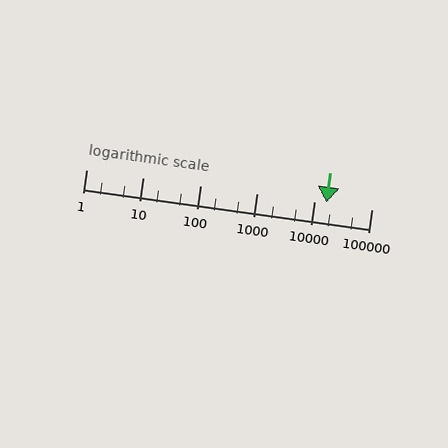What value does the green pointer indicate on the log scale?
The pointer indicates approximately 16000.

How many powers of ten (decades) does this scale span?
The scale spans 5 decades, from 1 to 100000.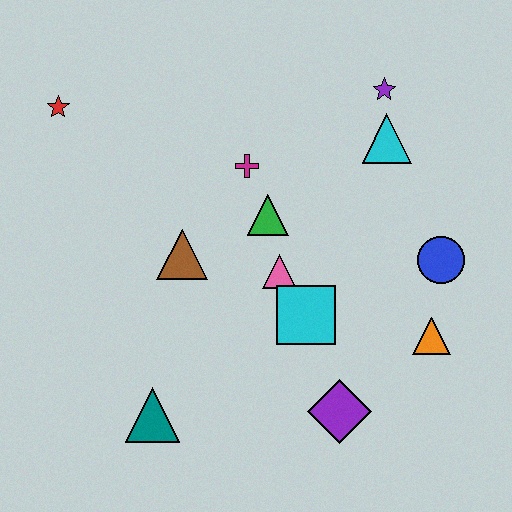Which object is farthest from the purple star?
The teal triangle is farthest from the purple star.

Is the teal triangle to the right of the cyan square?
No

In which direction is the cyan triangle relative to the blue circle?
The cyan triangle is above the blue circle.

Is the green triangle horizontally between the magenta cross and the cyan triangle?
Yes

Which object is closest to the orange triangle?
The blue circle is closest to the orange triangle.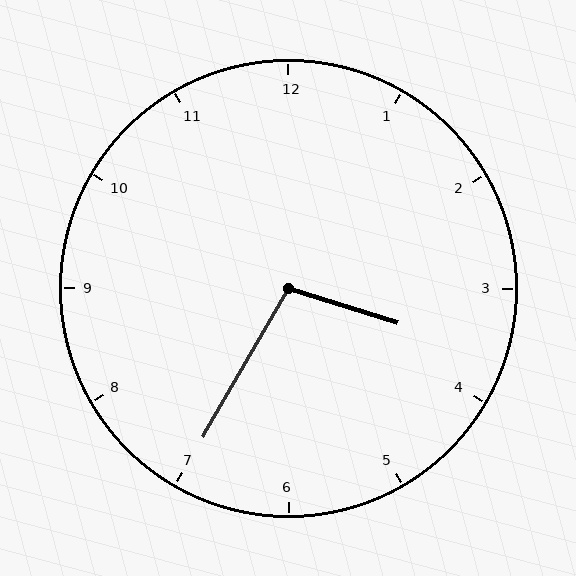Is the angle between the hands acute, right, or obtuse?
It is obtuse.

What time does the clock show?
3:35.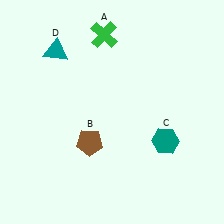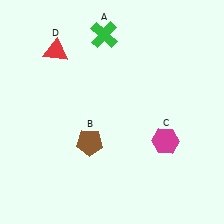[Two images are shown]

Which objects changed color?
C changed from teal to magenta. D changed from teal to red.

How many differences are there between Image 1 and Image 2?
There are 2 differences between the two images.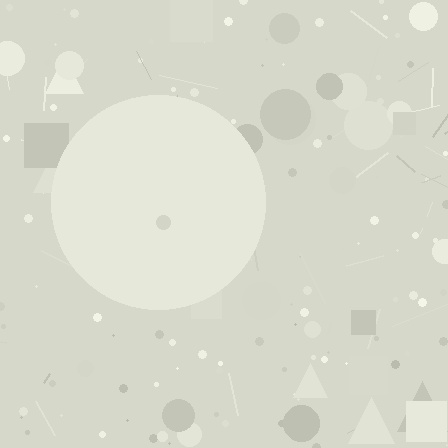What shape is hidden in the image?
A circle is hidden in the image.